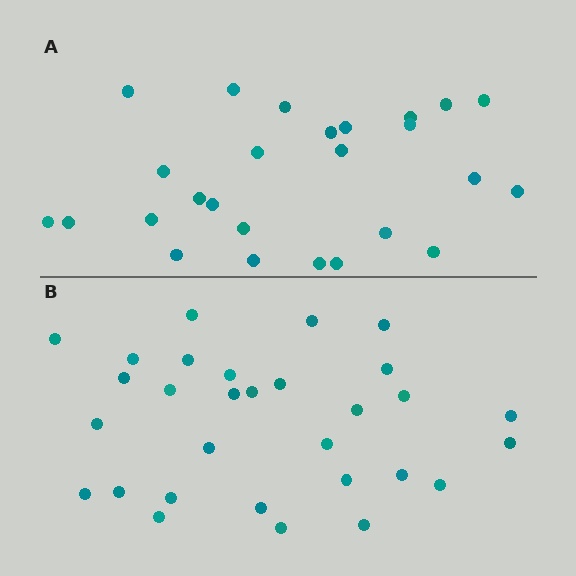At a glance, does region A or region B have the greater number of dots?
Region B (the bottom region) has more dots.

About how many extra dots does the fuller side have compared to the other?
Region B has about 4 more dots than region A.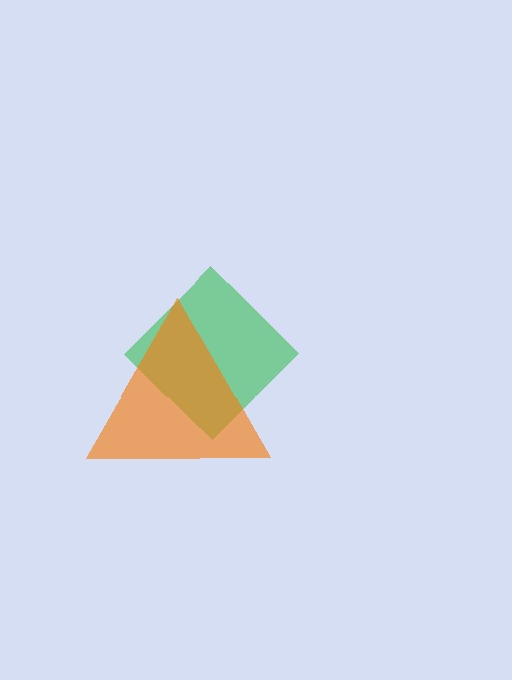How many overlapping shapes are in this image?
There are 2 overlapping shapes in the image.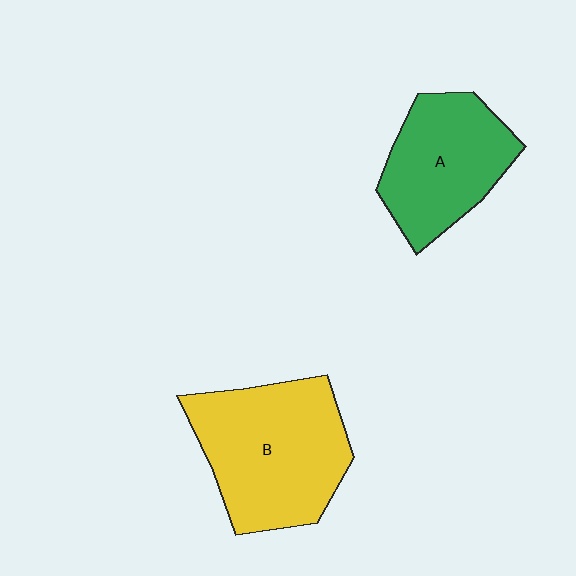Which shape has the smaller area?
Shape A (green).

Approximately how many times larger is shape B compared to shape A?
Approximately 1.3 times.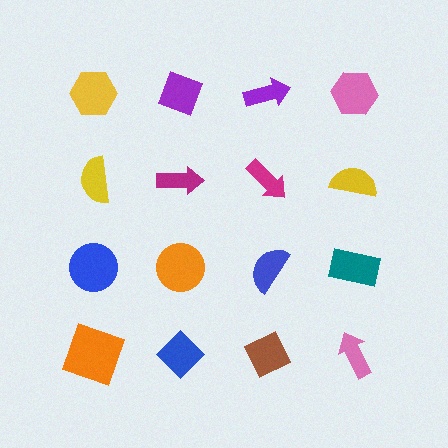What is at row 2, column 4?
A yellow semicircle.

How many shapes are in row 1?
4 shapes.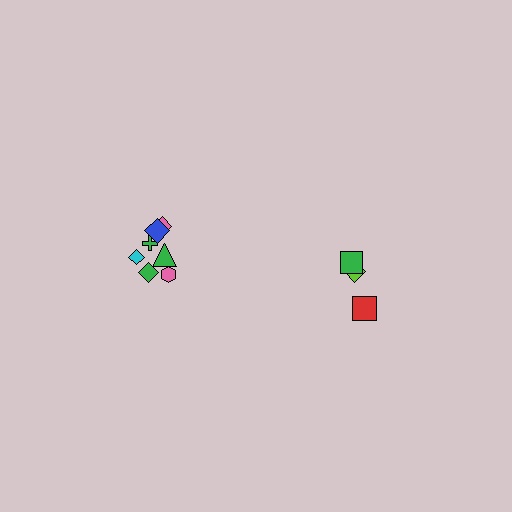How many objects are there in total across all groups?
There are 10 objects.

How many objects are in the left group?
There are 7 objects.